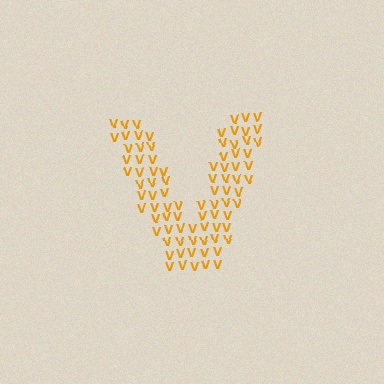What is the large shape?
The large shape is the letter V.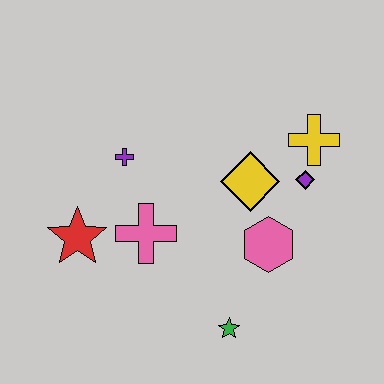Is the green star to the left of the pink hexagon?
Yes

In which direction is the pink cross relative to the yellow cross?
The pink cross is to the left of the yellow cross.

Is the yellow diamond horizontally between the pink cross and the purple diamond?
Yes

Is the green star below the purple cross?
Yes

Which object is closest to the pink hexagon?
The yellow diamond is closest to the pink hexagon.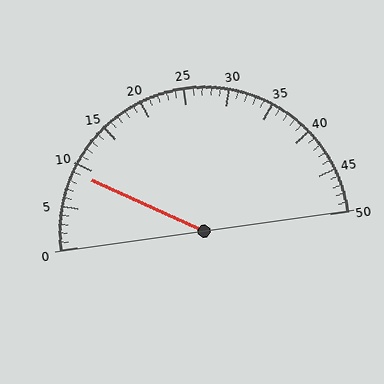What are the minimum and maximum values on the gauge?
The gauge ranges from 0 to 50.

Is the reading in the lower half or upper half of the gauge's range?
The reading is in the lower half of the range (0 to 50).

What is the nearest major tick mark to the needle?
The nearest major tick mark is 10.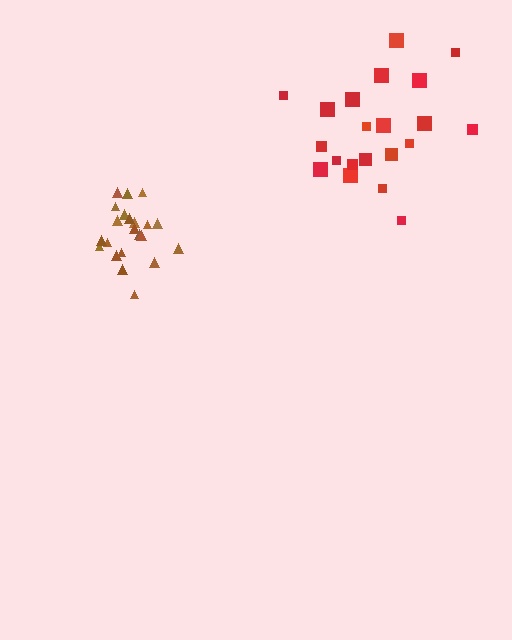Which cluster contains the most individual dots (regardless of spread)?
Brown (22).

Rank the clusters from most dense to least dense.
brown, red.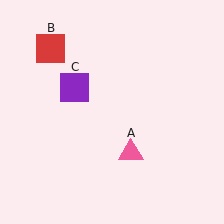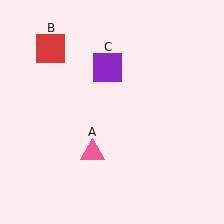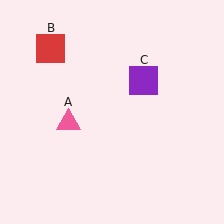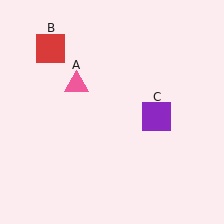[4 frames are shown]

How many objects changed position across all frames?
2 objects changed position: pink triangle (object A), purple square (object C).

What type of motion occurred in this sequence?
The pink triangle (object A), purple square (object C) rotated clockwise around the center of the scene.